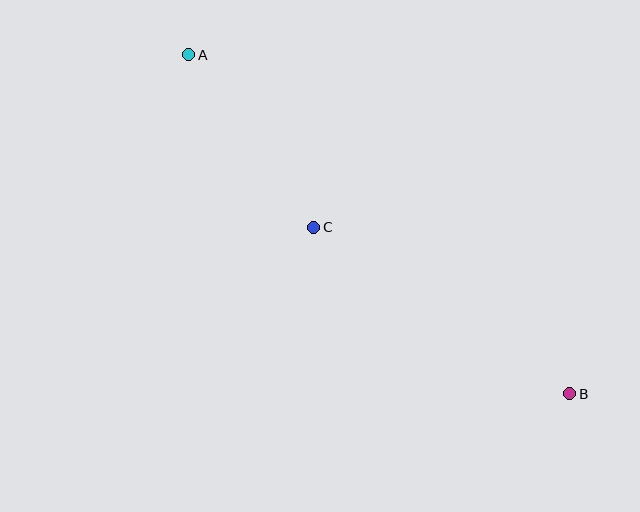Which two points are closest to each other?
Points A and C are closest to each other.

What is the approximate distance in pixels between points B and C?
The distance between B and C is approximately 305 pixels.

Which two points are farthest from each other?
Points A and B are farthest from each other.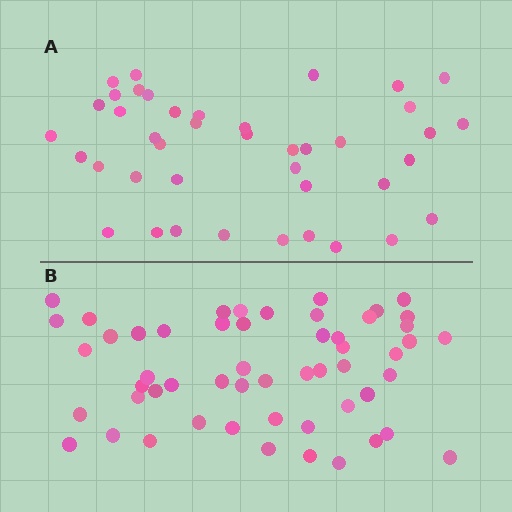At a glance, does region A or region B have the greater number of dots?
Region B (the bottom region) has more dots.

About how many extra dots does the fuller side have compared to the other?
Region B has approximately 15 more dots than region A.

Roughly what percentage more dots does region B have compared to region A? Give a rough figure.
About 30% more.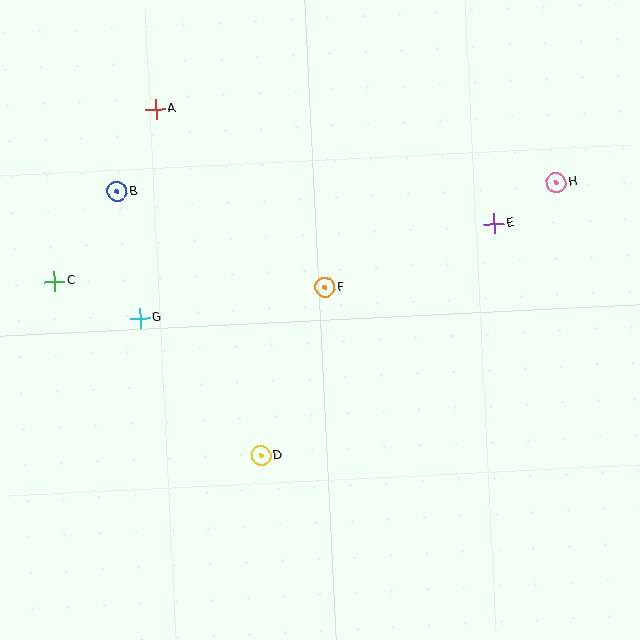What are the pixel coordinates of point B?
Point B is at (117, 192).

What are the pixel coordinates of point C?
Point C is at (55, 281).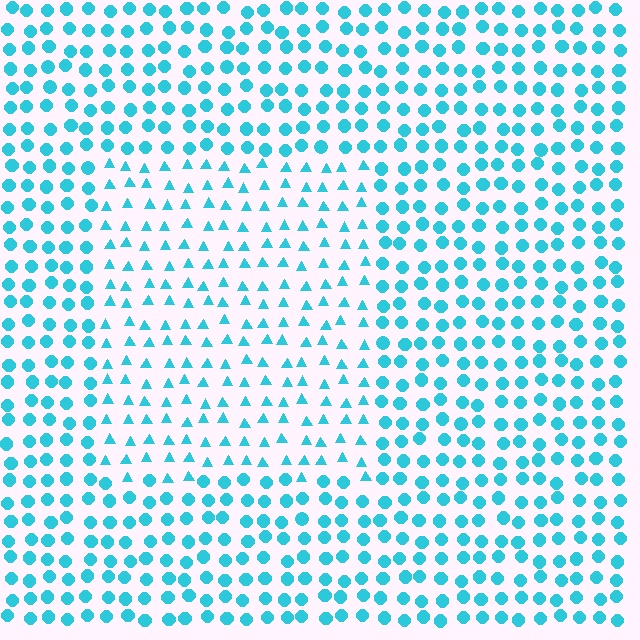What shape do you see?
I see a rectangle.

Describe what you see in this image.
The image is filled with small cyan elements arranged in a uniform grid. A rectangle-shaped region contains triangles, while the surrounding area contains circles. The boundary is defined purely by the change in element shape.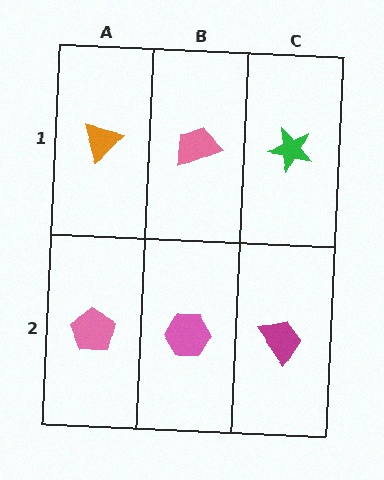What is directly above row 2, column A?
An orange triangle.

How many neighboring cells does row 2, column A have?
2.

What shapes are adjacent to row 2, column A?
An orange triangle (row 1, column A), a pink hexagon (row 2, column B).